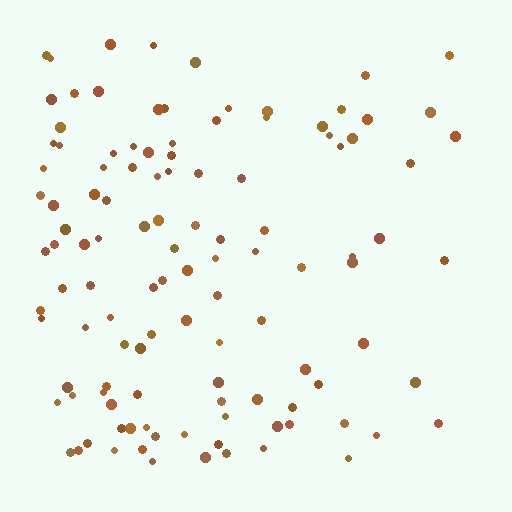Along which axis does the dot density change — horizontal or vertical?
Horizontal.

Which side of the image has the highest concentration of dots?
The left.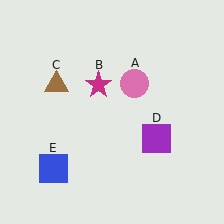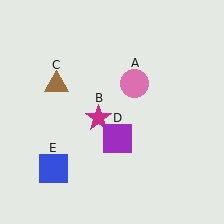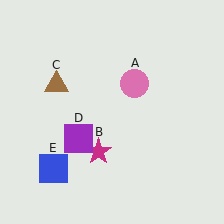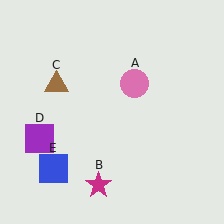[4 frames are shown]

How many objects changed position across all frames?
2 objects changed position: magenta star (object B), purple square (object D).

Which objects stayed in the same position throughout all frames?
Pink circle (object A) and brown triangle (object C) and blue square (object E) remained stationary.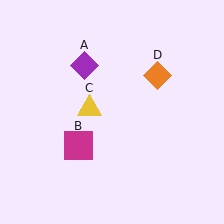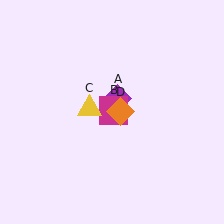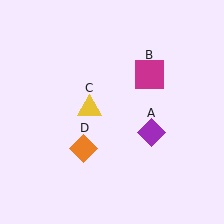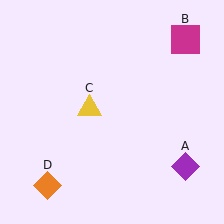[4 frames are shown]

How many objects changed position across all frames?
3 objects changed position: purple diamond (object A), magenta square (object B), orange diamond (object D).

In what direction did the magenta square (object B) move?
The magenta square (object B) moved up and to the right.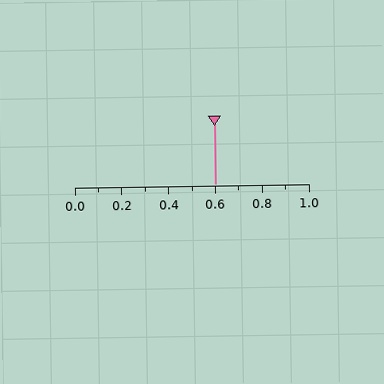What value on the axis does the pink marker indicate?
The marker indicates approximately 0.6.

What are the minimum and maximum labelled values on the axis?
The axis runs from 0.0 to 1.0.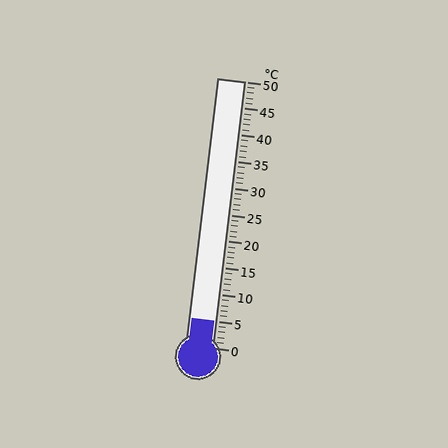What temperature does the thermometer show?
The thermometer shows approximately 5°C.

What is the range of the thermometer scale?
The thermometer scale ranges from 0°C to 50°C.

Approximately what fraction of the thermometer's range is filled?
The thermometer is filled to approximately 10% of its range.